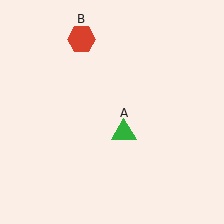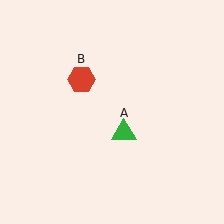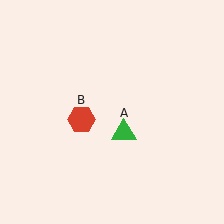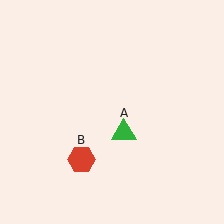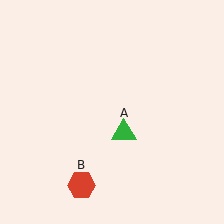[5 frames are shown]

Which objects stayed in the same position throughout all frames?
Green triangle (object A) remained stationary.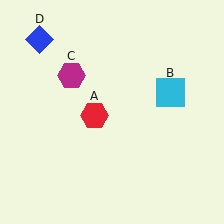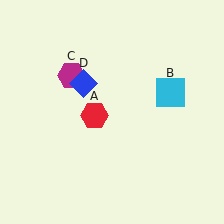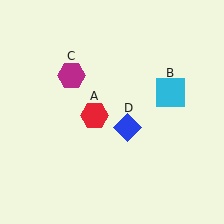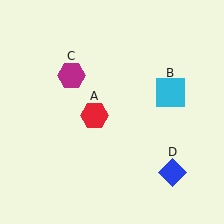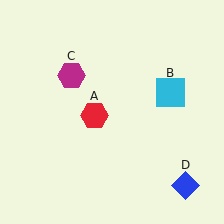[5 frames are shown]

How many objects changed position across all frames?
1 object changed position: blue diamond (object D).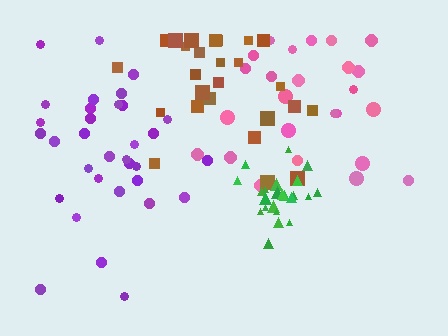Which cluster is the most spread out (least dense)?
Pink.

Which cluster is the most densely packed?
Green.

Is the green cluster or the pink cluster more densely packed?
Green.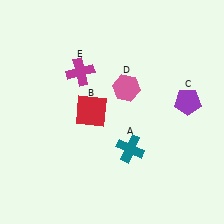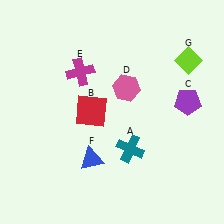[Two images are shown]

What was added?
A blue triangle (F), a lime diamond (G) were added in Image 2.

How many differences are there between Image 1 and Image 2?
There are 2 differences between the two images.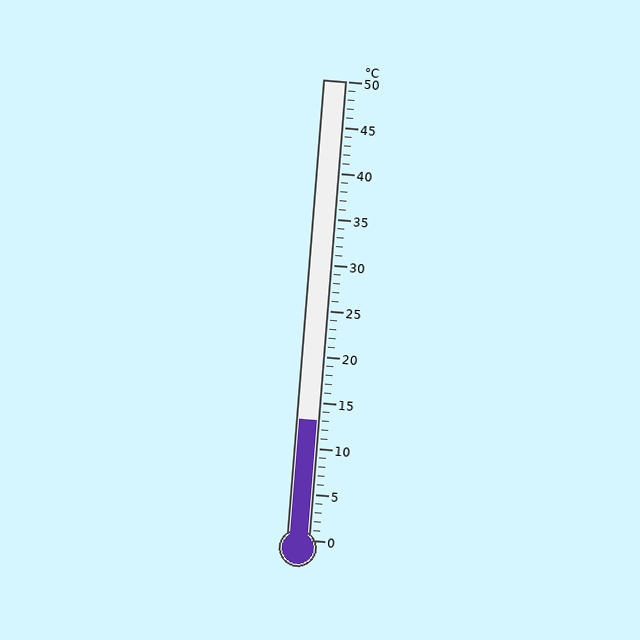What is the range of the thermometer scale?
The thermometer scale ranges from 0°C to 50°C.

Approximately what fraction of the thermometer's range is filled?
The thermometer is filled to approximately 25% of its range.